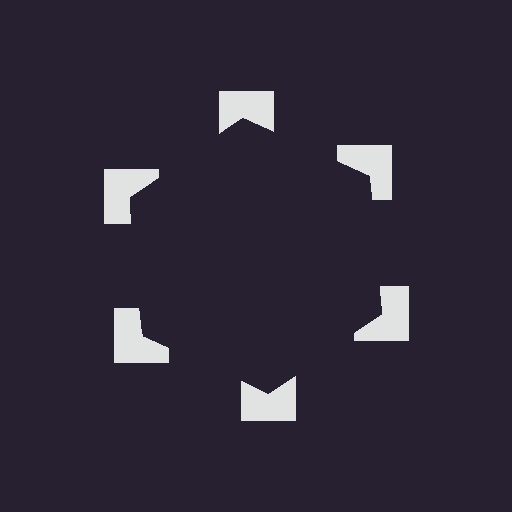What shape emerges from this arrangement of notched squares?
An illusory hexagon — its edges are inferred from the aligned wedge cuts in the notched squares, not physically drawn.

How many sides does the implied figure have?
6 sides.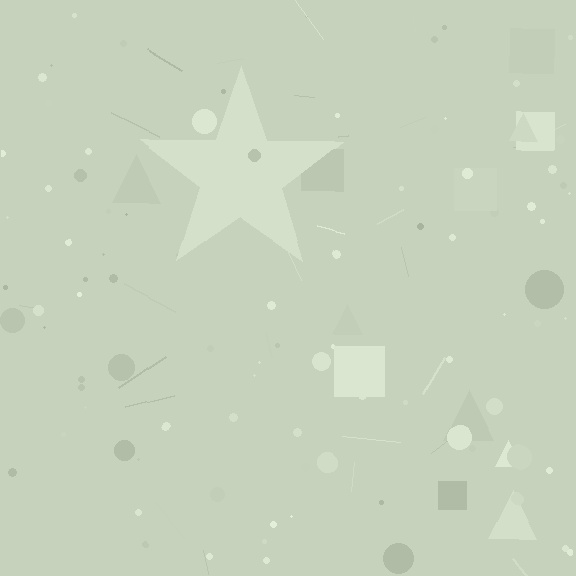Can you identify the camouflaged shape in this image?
The camouflaged shape is a star.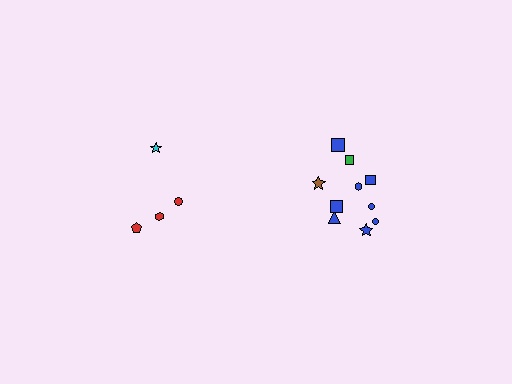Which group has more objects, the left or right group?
The right group.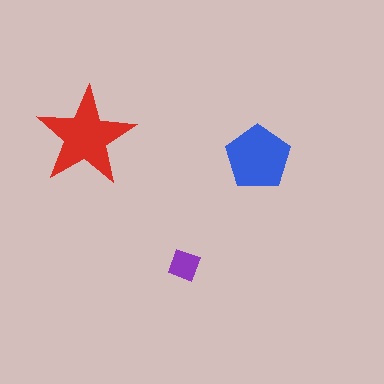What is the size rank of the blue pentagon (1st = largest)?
2nd.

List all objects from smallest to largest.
The purple diamond, the blue pentagon, the red star.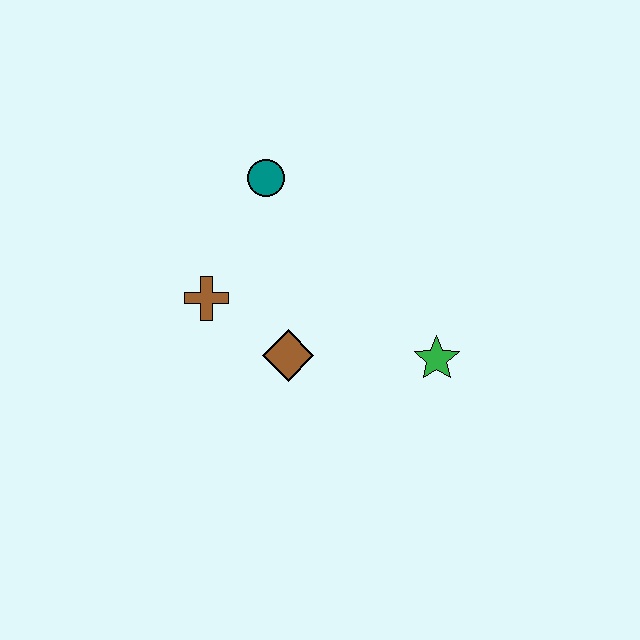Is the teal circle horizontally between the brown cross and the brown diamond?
Yes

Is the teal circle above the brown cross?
Yes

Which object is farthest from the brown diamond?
The teal circle is farthest from the brown diamond.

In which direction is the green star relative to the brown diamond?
The green star is to the right of the brown diamond.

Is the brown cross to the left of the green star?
Yes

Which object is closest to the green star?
The brown diamond is closest to the green star.